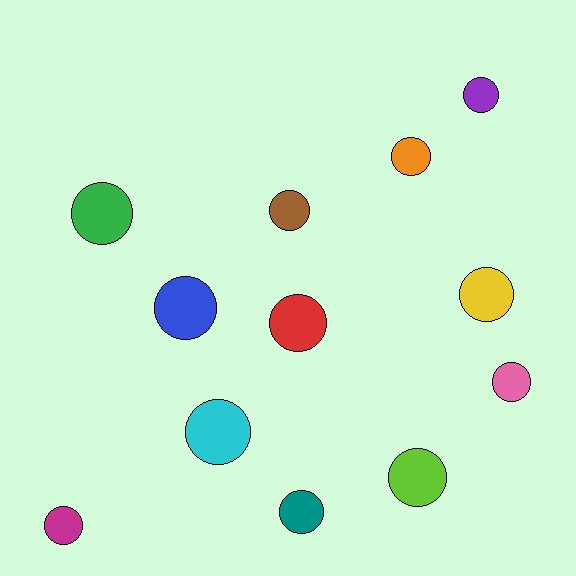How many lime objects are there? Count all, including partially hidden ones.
There is 1 lime object.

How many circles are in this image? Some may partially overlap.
There are 12 circles.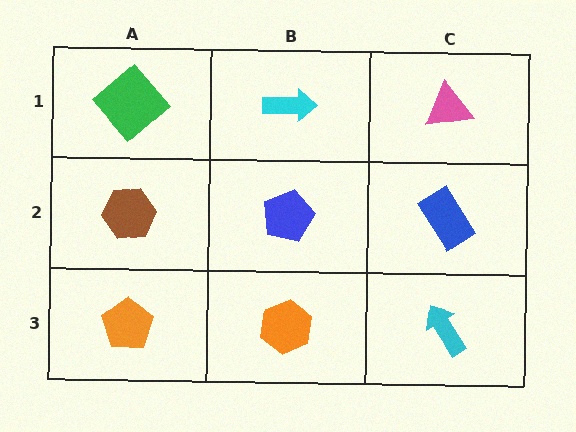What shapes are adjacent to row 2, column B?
A cyan arrow (row 1, column B), an orange hexagon (row 3, column B), a brown hexagon (row 2, column A), a blue rectangle (row 2, column C).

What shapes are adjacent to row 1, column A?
A brown hexagon (row 2, column A), a cyan arrow (row 1, column B).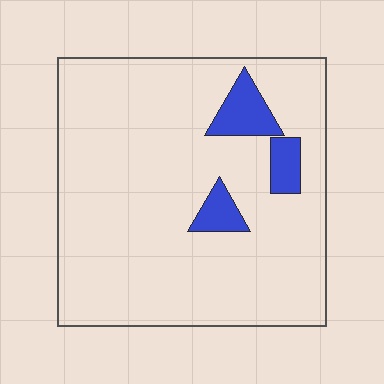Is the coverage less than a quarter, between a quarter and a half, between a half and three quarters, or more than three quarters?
Less than a quarter.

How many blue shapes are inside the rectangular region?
3.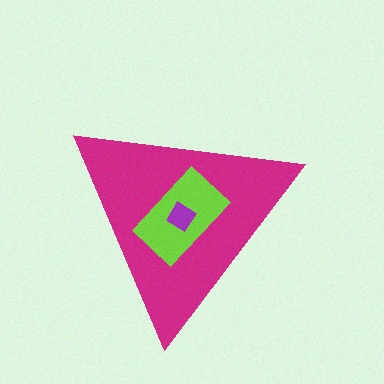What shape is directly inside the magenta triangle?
The lime rectangle.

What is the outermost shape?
The magenta triangle.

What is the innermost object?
The purple diamond.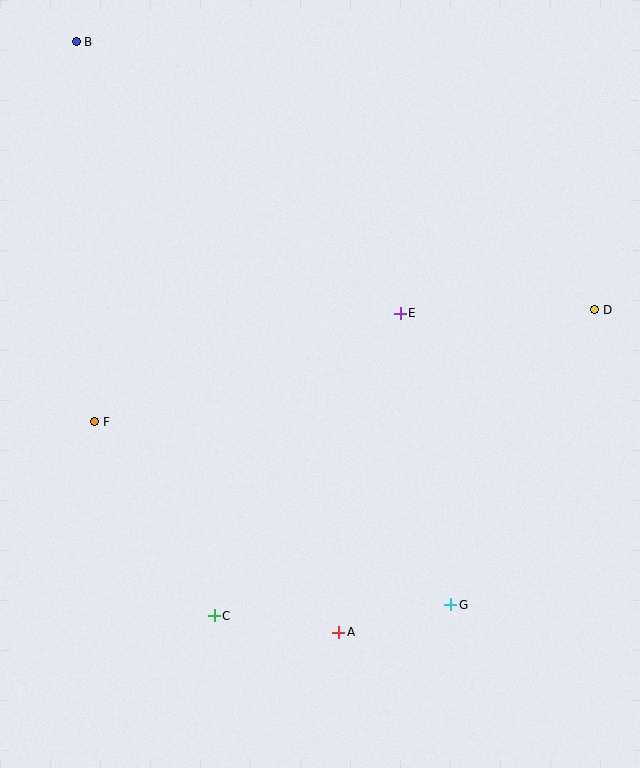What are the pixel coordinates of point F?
Point F is at (95, 422).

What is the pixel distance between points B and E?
The distance between B and E is 422 pixels.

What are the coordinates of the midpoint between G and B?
The midpoint between G and B is at (264, 323).